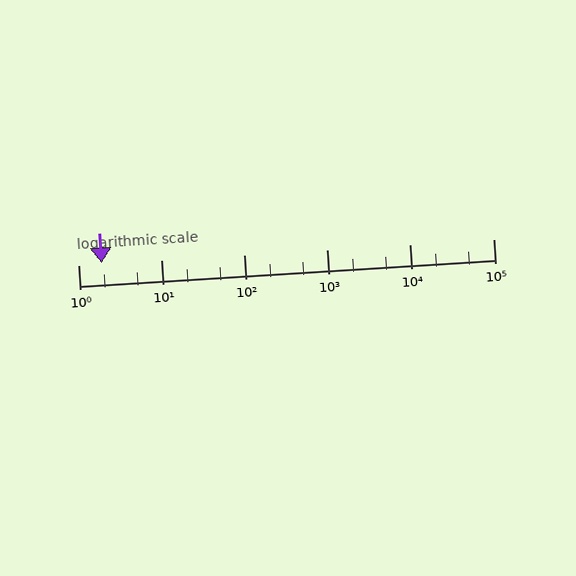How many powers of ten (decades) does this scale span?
The scale spans 5 decades, from 1 to 100000.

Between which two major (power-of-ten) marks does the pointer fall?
The pointer is between 1 and 10.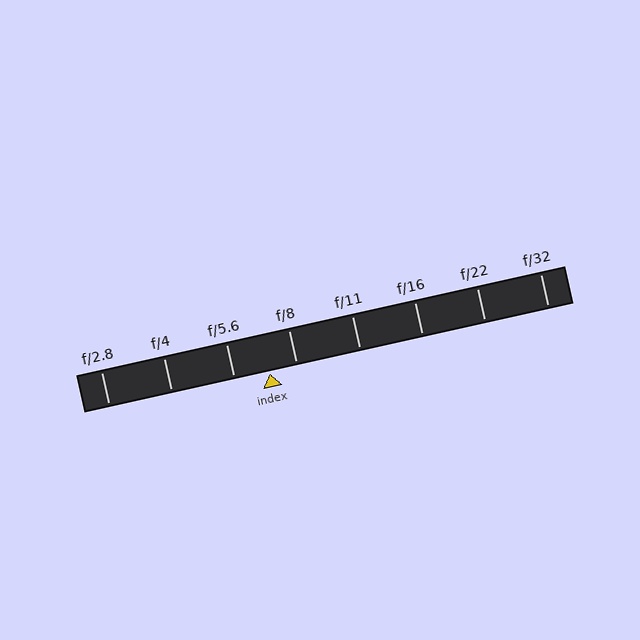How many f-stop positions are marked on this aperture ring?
There are 8 f-stop positions marked.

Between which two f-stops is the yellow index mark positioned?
The index mark is between f/5.6 and f/8.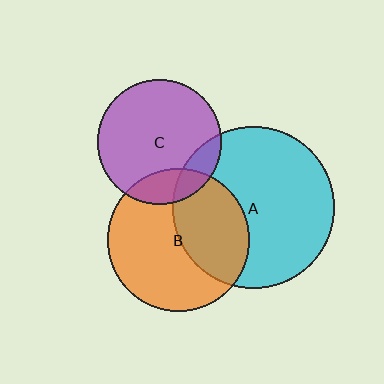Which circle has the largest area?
Circle A (cyan).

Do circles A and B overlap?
Yes.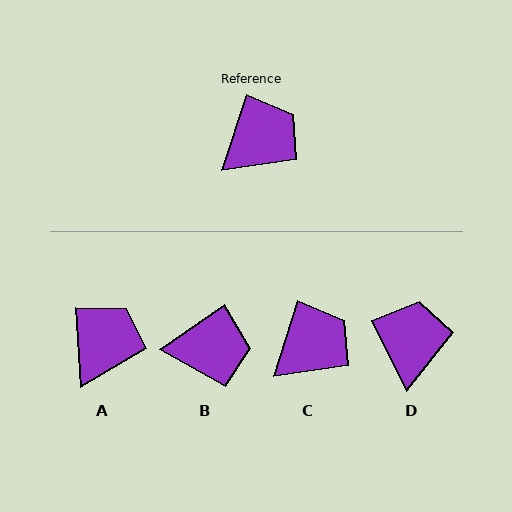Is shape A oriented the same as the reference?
No, it is off by about 22 degrees.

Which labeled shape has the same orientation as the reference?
C.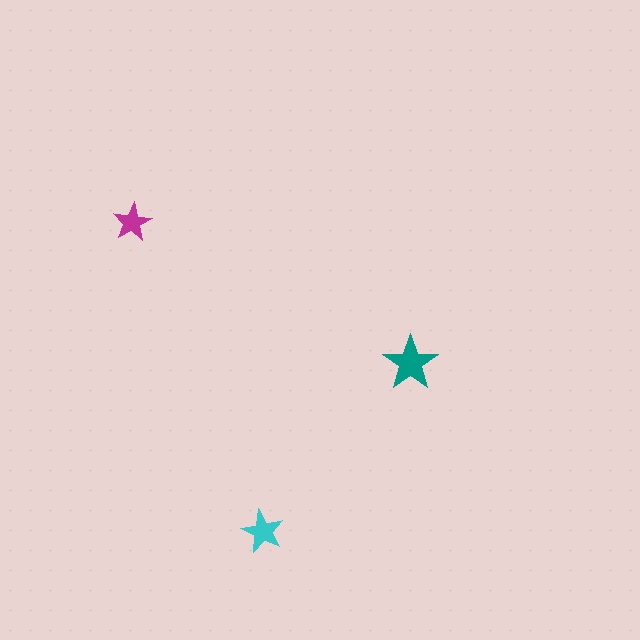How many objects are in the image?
There are 3 objects in the image.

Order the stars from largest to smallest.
the teal one, the cyan one, the magenta one.